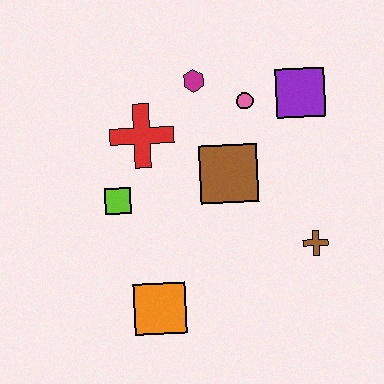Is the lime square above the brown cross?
Yes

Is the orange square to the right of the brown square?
No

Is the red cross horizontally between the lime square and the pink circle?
Yes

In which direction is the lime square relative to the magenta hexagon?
The lime square is below the magenta hexagon.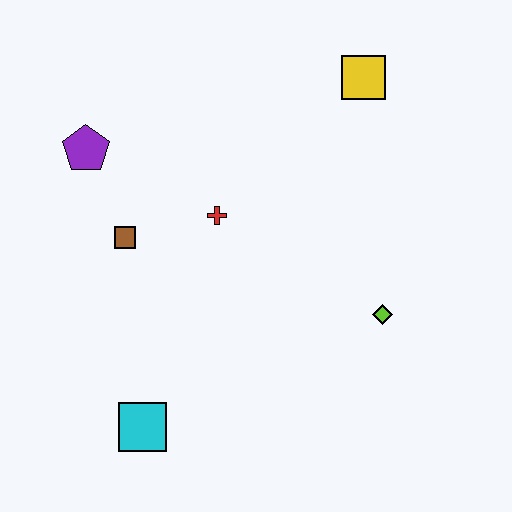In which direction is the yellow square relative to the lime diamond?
The yellow square is above the lime diamond.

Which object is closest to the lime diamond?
The red cross is closest to the lime diamond.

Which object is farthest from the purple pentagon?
The lime diamond is farthest from the purple pentagon.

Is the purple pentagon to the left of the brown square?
Yes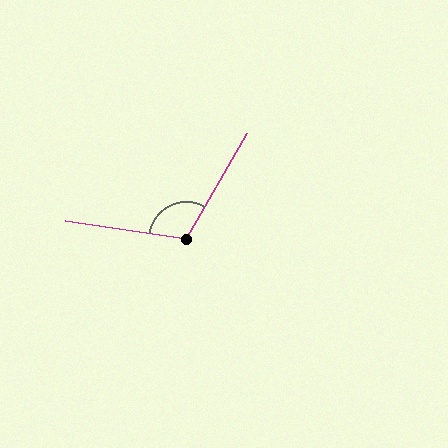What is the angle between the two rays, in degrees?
Approximately 111 degrees.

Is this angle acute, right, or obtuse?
It is obtuse.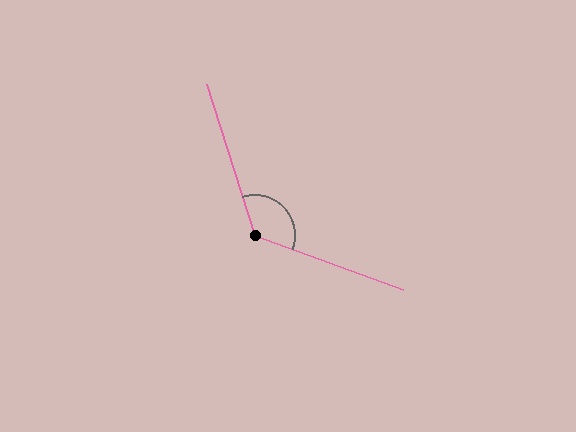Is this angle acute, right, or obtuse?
It is obtuse.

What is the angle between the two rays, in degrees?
Approximately 127 degrees.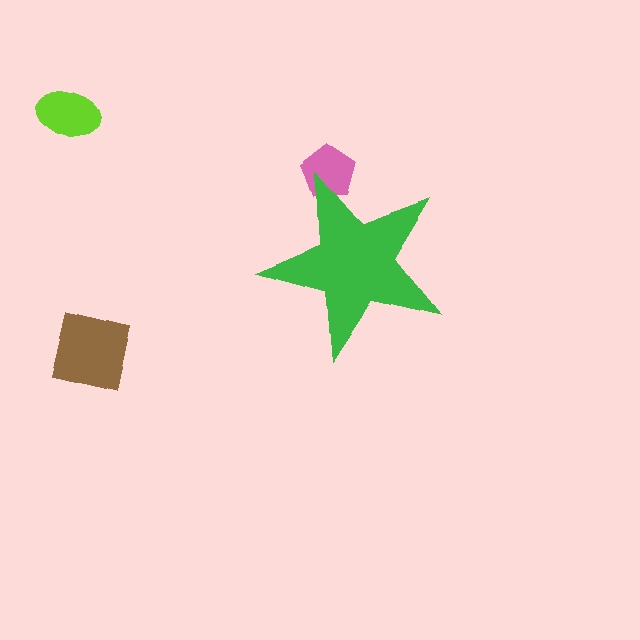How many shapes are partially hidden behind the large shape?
1 shape is partially hidden.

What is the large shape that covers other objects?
A green star.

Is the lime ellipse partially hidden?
No, the lime ellipse is fully visible.